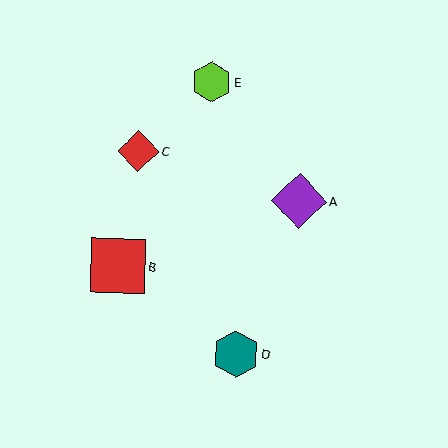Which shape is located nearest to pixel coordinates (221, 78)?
The lime hexagon (labeled E) at (211, 82) is nearest to that location.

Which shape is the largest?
The purple diamond (labeled A) is the largest.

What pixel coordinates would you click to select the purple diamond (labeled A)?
Click at (299, 201) to select the purple diamond A.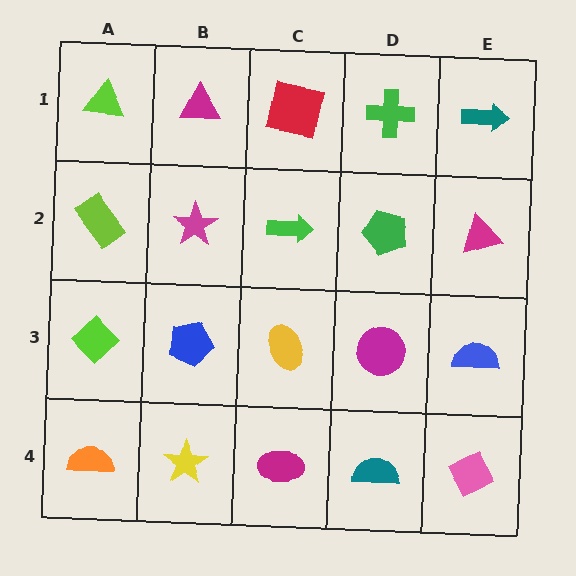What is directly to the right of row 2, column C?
A green pentagon.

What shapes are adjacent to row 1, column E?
A magenta triangle (row 2, column E), a green cross (row 1, column D).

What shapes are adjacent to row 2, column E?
A teal arrow (row 1, column E), a blue semicircle (row 3, column E), a green pentagon (row 2, column D).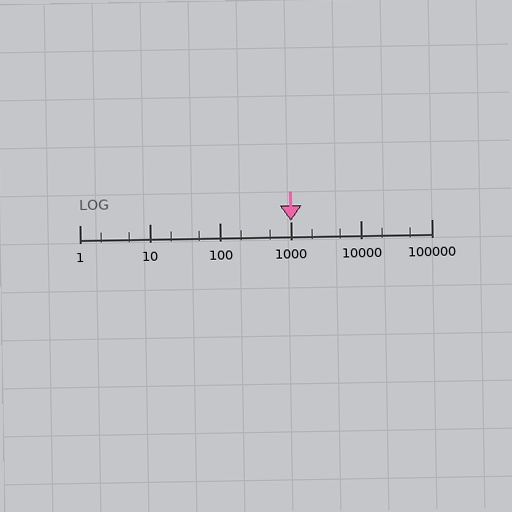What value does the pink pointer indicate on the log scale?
The pointer indicates approximately 1000.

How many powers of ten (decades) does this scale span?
The scale spans 5 decades, from 1 to 100000.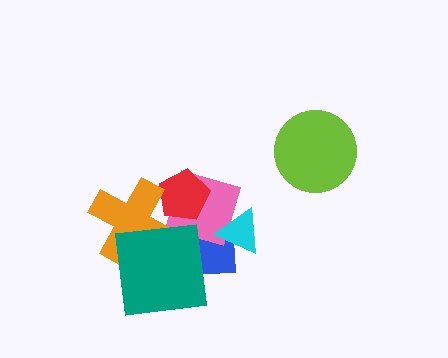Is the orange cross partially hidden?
Yes, it is partially covered by another shape.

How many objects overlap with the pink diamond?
5 objects overlap with the pink diamond.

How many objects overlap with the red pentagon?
2 objects overlap with the red pentagon.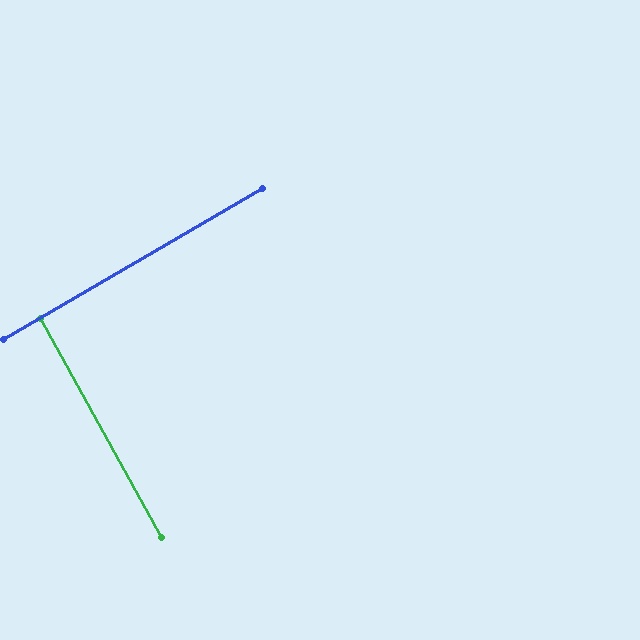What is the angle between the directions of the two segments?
Approximately 89 degrees.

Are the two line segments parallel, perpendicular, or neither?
Perpendicular — they meet at approximately 89°.